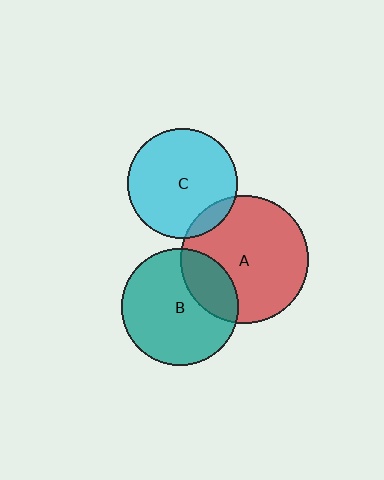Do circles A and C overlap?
Yes.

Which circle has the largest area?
Circle A (red).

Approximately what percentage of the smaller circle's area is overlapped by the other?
Approximately 10%.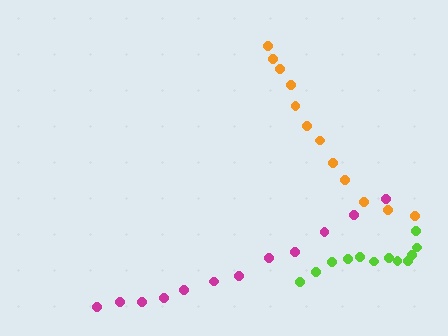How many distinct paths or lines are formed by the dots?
There are 3 distinct paths.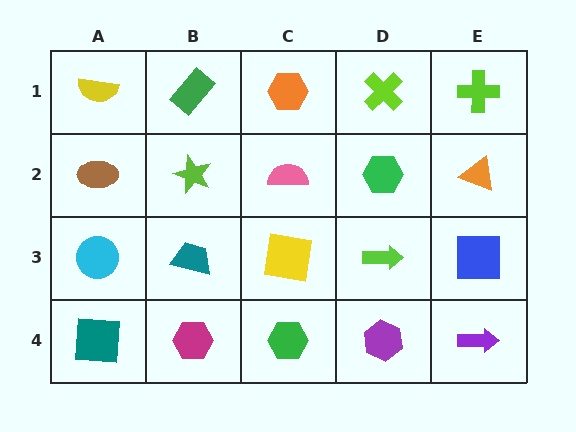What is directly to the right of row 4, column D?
A purple arrow.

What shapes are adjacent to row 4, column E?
A blue square (row 3, column E), a purple hexagon (row 4, column D).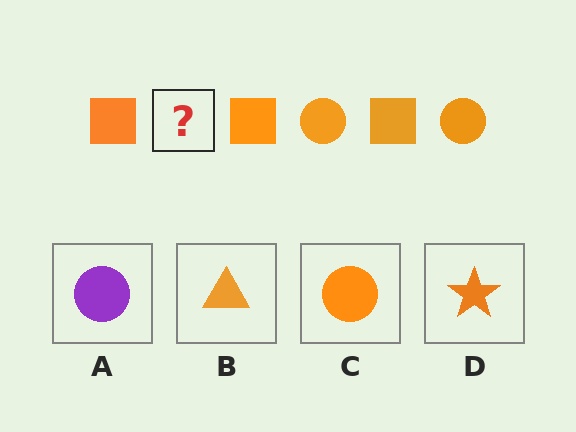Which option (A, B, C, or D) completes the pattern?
C.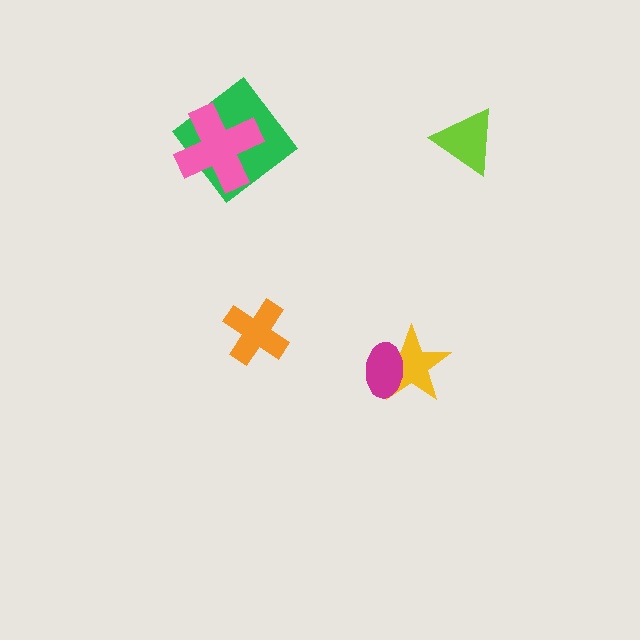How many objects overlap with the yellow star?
1 object overlaps with the yellow star.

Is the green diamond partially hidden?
Yes, it is partially covered by another shape.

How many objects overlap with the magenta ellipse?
1 object overlaps with the magenta ellipse.